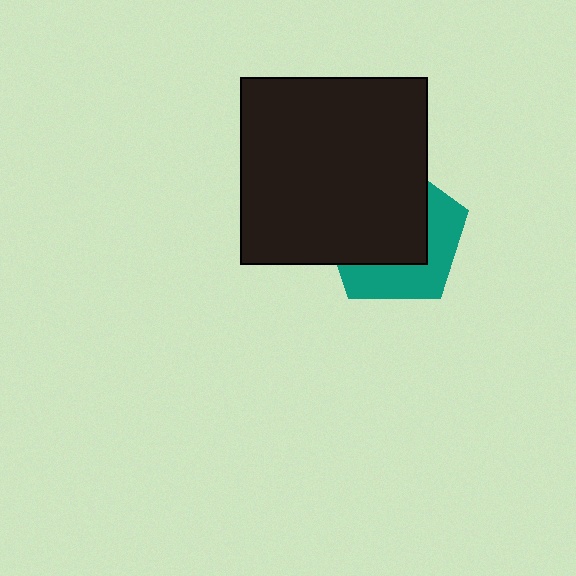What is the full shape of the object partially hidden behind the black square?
The partially hidden object is a teal pentagon.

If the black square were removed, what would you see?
You would see the complete teal pentagon.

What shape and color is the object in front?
The object in front is a black square.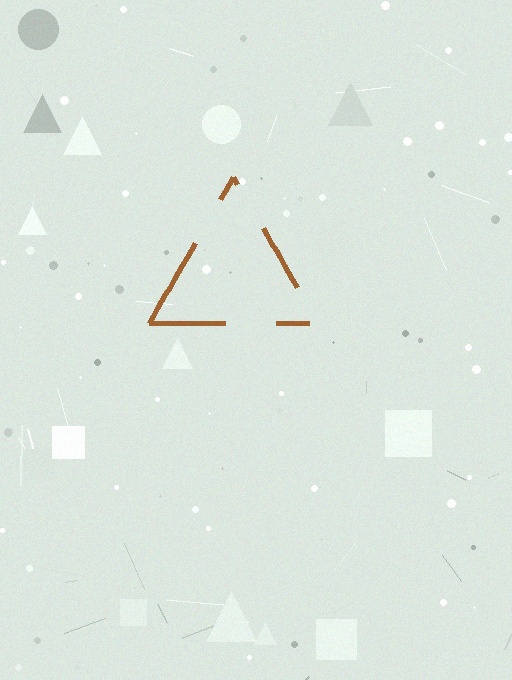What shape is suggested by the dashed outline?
The dashed outline suggests a triangle.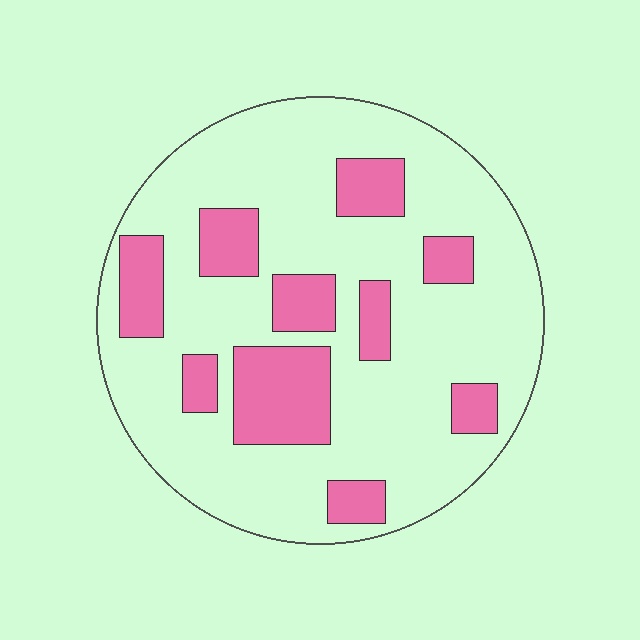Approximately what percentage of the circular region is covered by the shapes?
Approximately 25%.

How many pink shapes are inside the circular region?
10.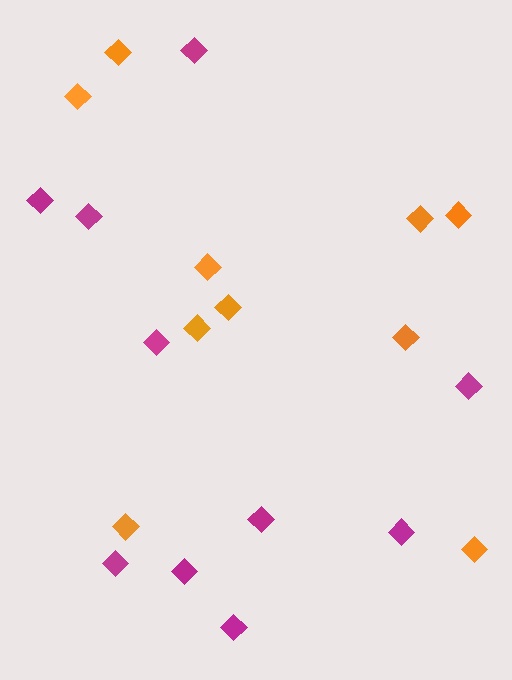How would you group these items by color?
There are 2 groups: one group of orange diamonds (10) and one group of magenta diamonds (10).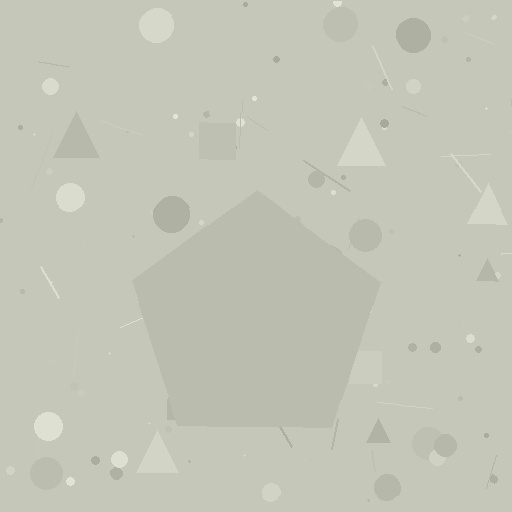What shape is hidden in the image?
A pentagon is hidden in the image.